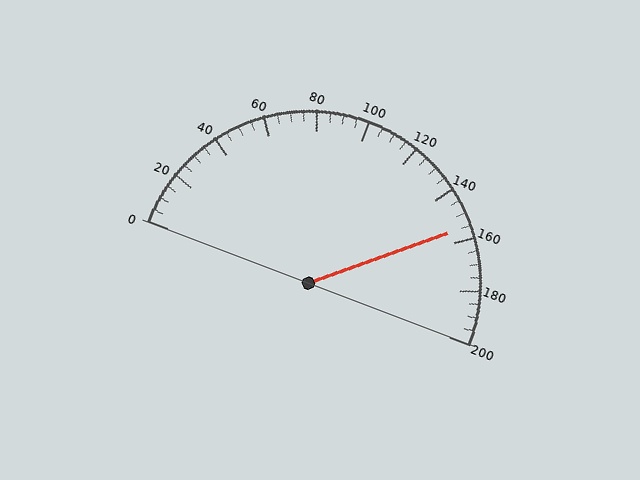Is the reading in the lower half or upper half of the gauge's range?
The reading is in the upper half of the range (0 to 200).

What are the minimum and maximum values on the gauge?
The gauge ranges from 0 to 200.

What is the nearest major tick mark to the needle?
The nearest major tick mark is 160.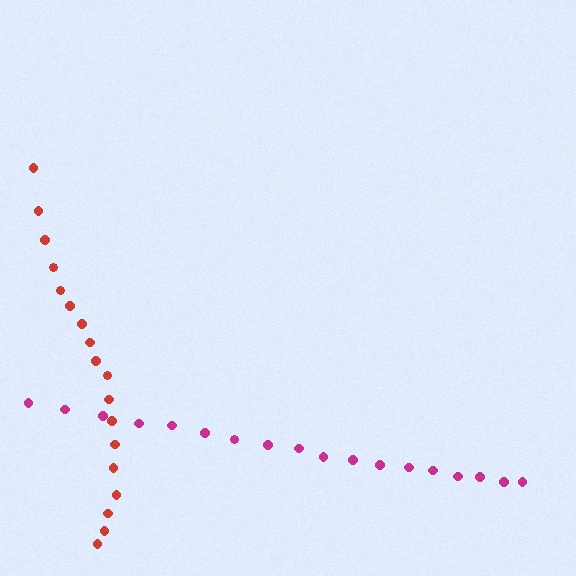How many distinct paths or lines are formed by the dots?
There are 2 distinct paths.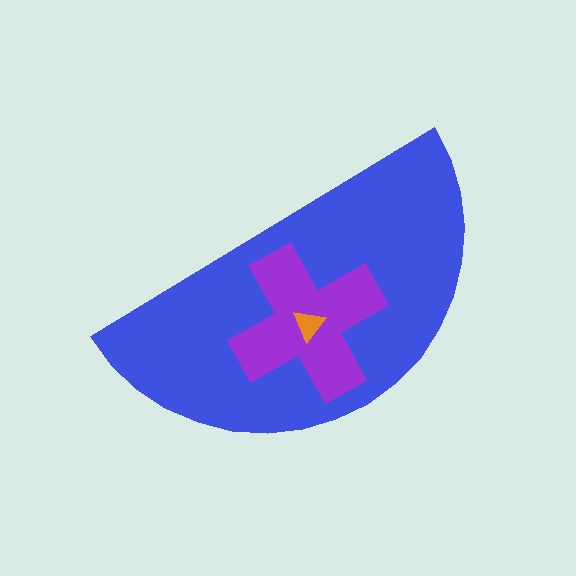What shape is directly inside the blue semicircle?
The purple cross.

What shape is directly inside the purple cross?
The orange triangle.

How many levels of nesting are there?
3.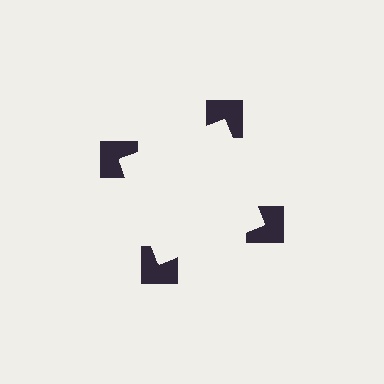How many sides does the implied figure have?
4 sides.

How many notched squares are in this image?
There are 4 — one at each vertex of the illusory square.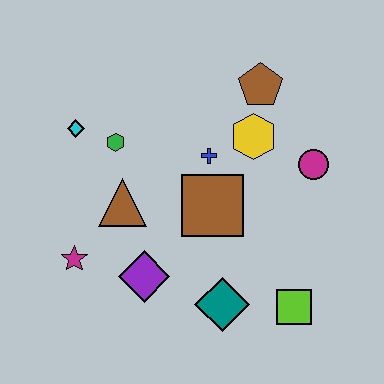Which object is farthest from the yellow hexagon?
The magenta star is farthest from the yellow hexagon.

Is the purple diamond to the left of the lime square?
Yes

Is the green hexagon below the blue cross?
No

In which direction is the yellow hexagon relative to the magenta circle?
The yellow hexagon is to the left of the magenta circle.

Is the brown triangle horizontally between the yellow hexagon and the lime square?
No